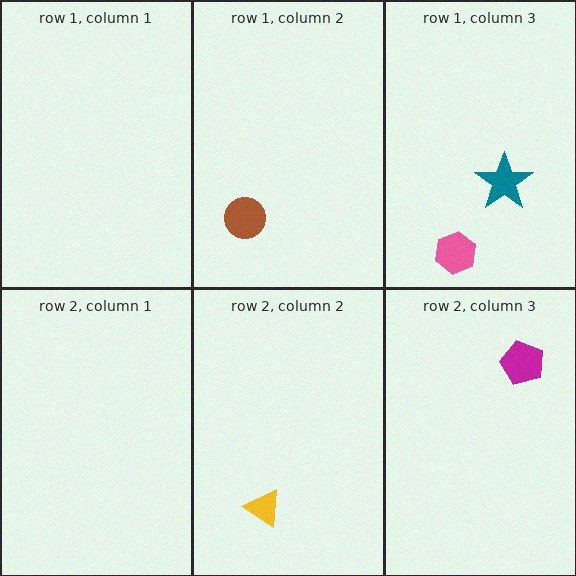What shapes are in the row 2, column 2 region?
The yellow triangle.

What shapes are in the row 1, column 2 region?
The brown circle.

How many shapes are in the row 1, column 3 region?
2.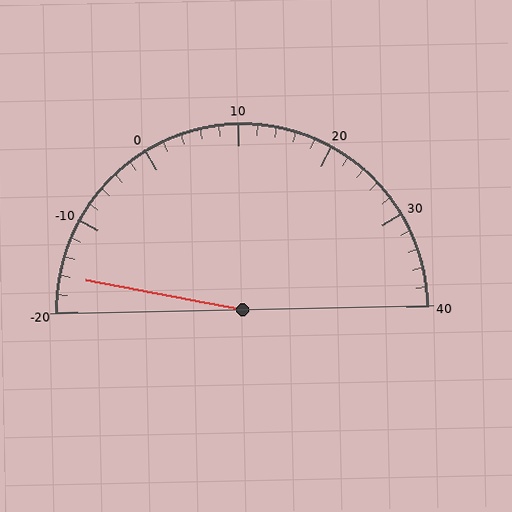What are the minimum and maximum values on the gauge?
The gauge ranges from -20 to 40.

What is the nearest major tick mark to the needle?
The nearest major tick mark is -20.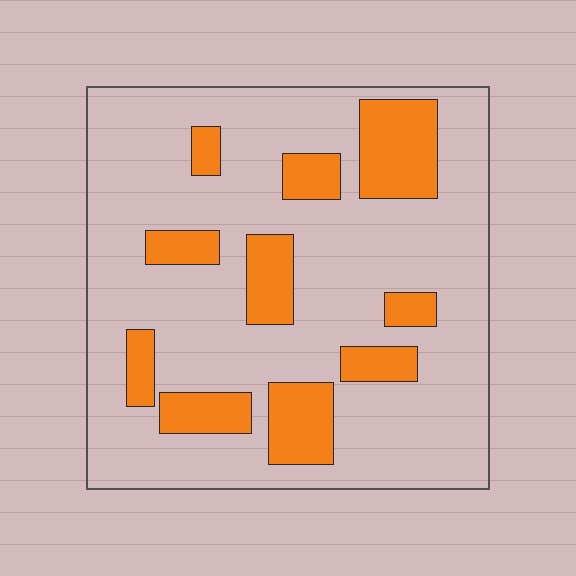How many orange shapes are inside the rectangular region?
10.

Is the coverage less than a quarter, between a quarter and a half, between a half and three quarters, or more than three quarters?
Less than a quarter.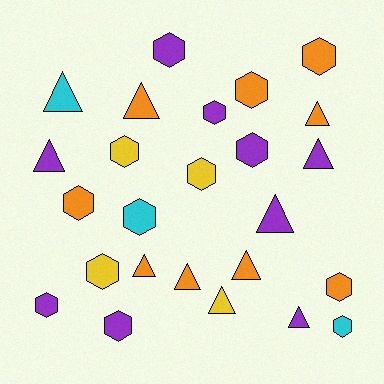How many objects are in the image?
There are 25 objects.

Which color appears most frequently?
Purple, with 9 objects.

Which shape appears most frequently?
Hexagon, with 14 objects.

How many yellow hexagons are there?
There are 3 yellow hexagons.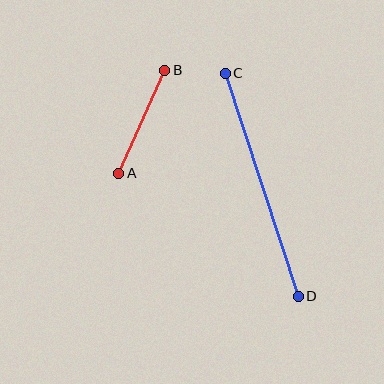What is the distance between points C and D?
The distance is approximately 235 pixels.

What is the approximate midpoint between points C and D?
The midpoint is at approximately (262, 185) pixels.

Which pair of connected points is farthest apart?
Points C and D are farthest apart.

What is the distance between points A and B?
The distance is approximately 113 pixels.